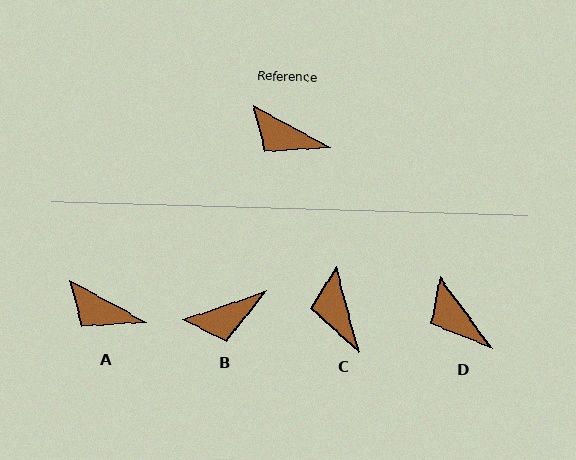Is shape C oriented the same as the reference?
No, it is off by about 46 degrees.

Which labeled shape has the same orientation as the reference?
A.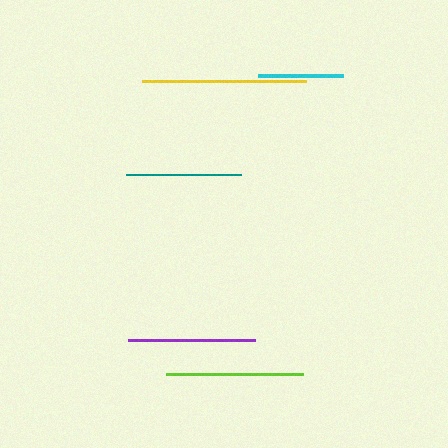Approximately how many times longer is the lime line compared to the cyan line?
The lime line is approximately 1.6 times the length of the cyan line.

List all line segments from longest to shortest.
From longest to shortest: yellow, lime, purple, teal, cyan.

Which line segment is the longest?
The yellow line is the longest at approximately 164 pixels.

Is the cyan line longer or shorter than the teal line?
The teal line is longer than the cyan line.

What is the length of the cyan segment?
The cyan segment is approximately 85 pixels long.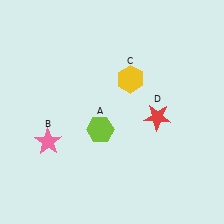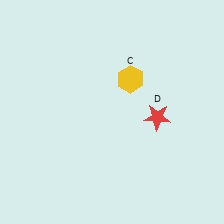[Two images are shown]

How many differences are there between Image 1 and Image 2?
There are 2 differences between the two images.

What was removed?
The pink star (B), the lime hexagon (A) were removed in Image 2.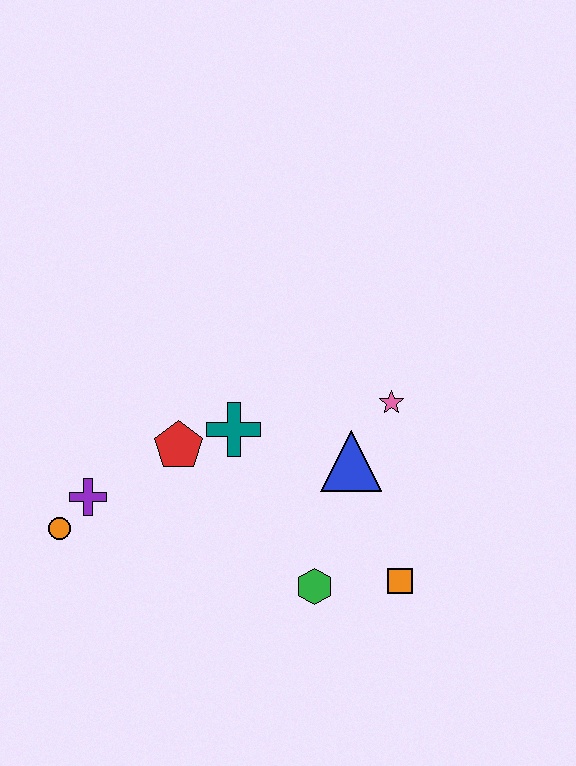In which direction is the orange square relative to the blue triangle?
The orange square is below the blue triangle.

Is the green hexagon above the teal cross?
No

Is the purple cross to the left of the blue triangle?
Yes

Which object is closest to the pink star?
The blue triangle is closest to the pink star.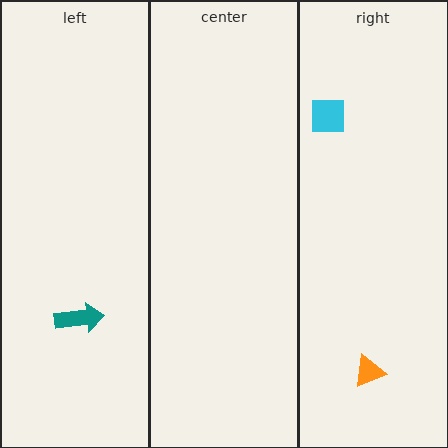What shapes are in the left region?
The teal arrow.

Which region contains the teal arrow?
The left region.